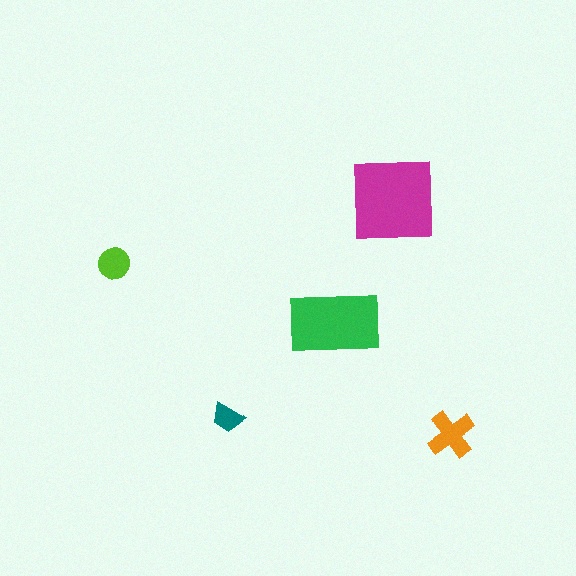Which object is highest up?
The magenta square is topmost.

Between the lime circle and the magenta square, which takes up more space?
The magenta square.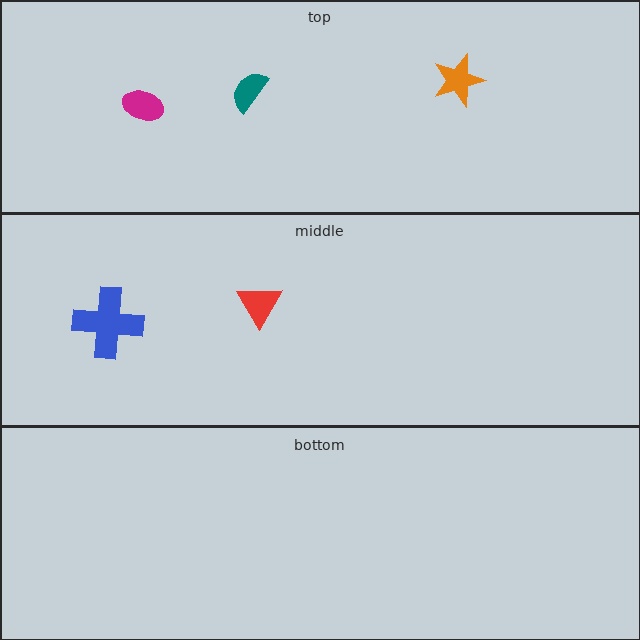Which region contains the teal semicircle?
The top region.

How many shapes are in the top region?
3.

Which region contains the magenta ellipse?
The top region.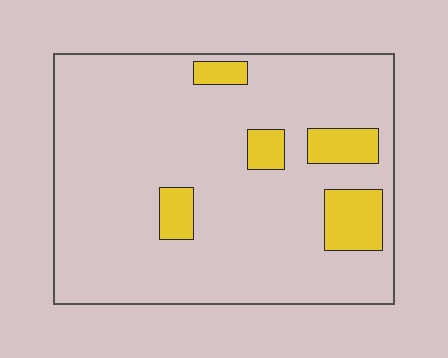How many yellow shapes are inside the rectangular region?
5.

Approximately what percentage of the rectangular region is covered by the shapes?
Approximately 15%.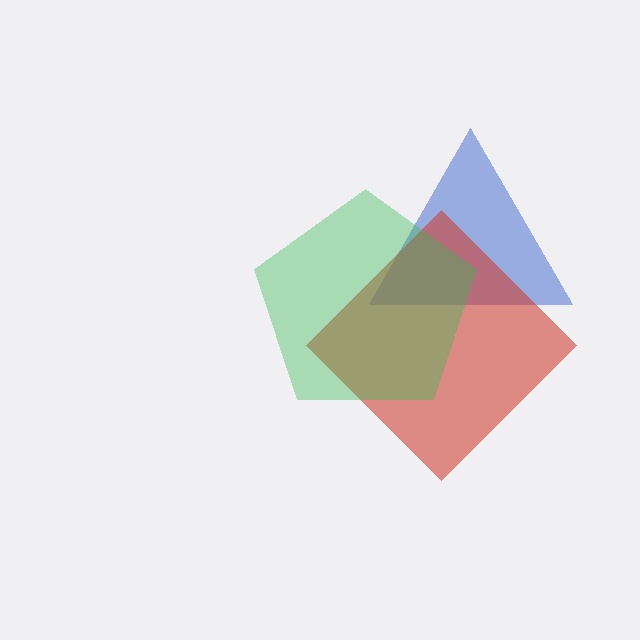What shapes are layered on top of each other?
The layered shapes are: a blue triangle, a red diamond, a green pentagon.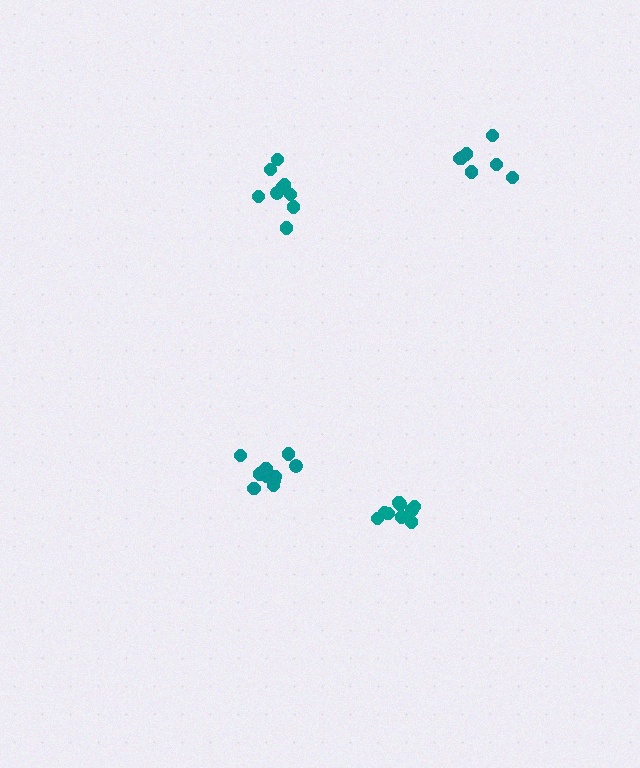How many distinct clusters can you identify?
There are 4 distinct clusters.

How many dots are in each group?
Group 1: 7 dots, Group 2: 10 dots, Group 3: 9 dots, Group 4: 9 dots (35 total).